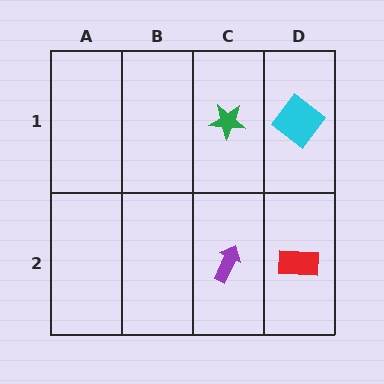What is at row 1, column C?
A green star.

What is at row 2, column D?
A red rectangle.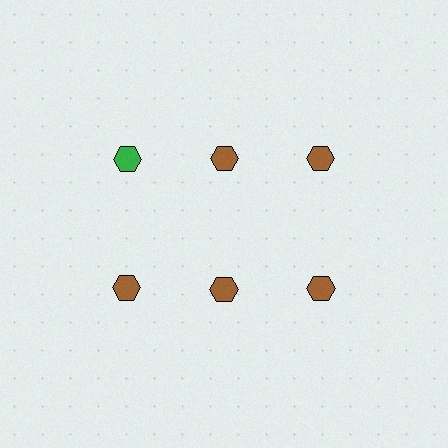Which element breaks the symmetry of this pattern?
The green hexagon in the top row, leftmost column breaks the symmetry. All other shapes are brown hexagons.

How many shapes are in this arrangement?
There are 6 shapes arranged in a grid pattern.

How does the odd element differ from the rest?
It has a different color: green instead of brown.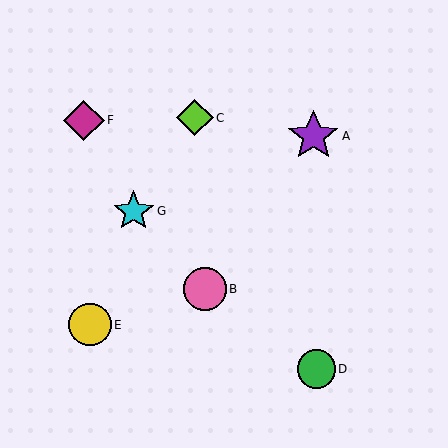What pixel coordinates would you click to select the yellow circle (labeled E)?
Click at (90, 325) to select the yellow circle E.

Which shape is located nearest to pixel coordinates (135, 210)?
The cyan star (labeled G) at (134, 211) is nearest to that location.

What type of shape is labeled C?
Shape C is a lime diamond.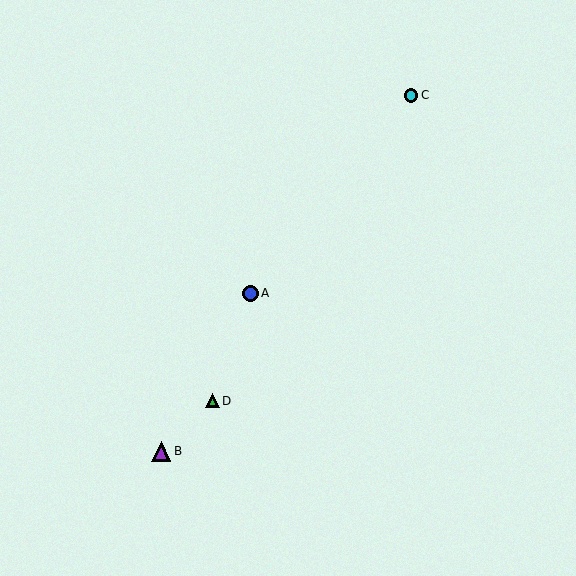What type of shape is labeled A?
Shape A is a blue circle.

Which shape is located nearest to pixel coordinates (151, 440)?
The purple triangle (labeled B) at (161, 451) is nearest to that location.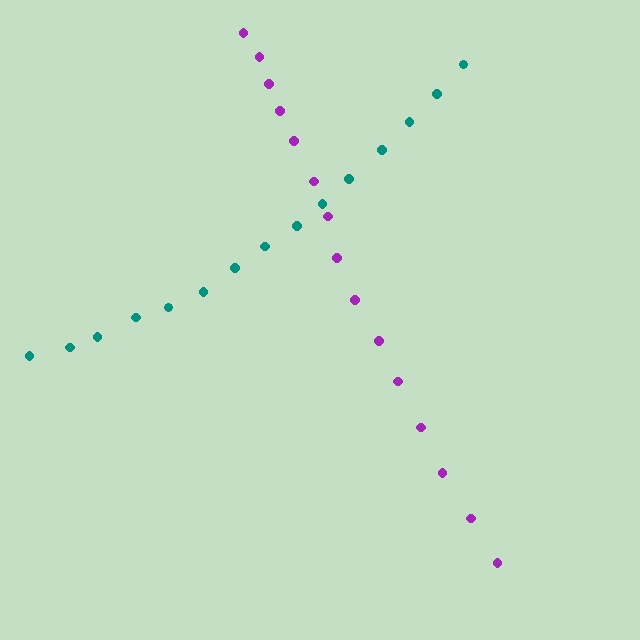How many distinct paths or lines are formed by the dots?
There are 2 distinct paths.